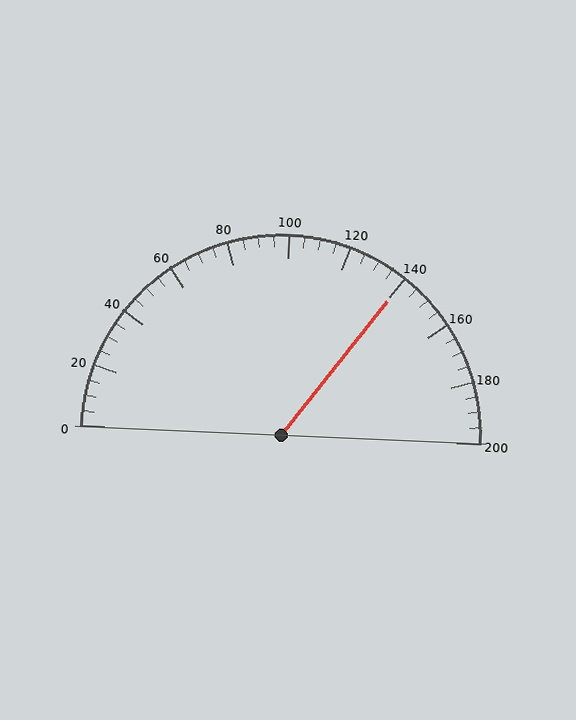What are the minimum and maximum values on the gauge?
The gauge ranges from 0 to 200.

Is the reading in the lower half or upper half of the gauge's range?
The reading is in the upper half of the range (0 to 200).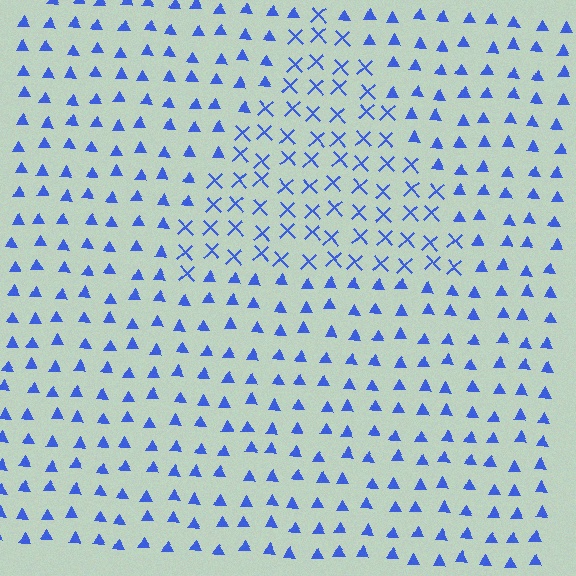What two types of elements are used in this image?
The image uses X marks inside the triangle region and triangles outside it.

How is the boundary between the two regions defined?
The boundary is defined by a change in element shape: X marks inside vs. triangles outside. All elements share the same color and spacing.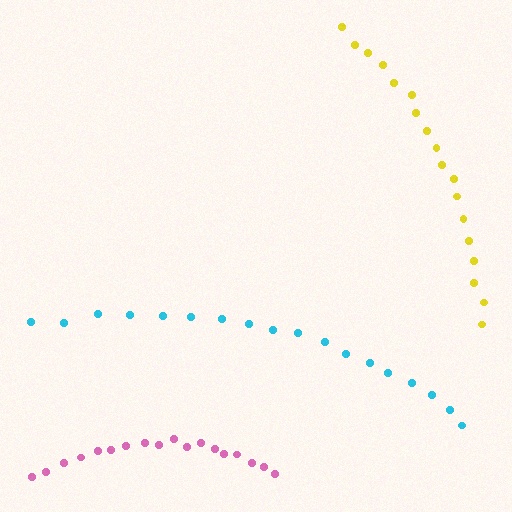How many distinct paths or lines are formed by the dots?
There are 3 distinct paths.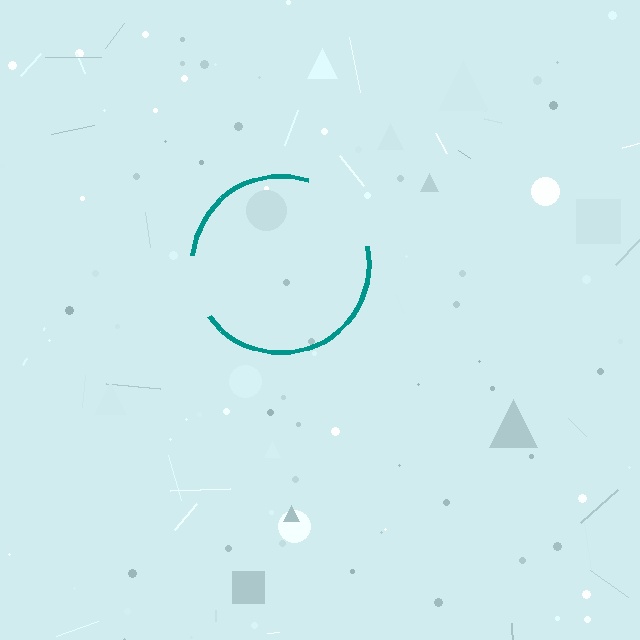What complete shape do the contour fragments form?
The contour fragments form a circle.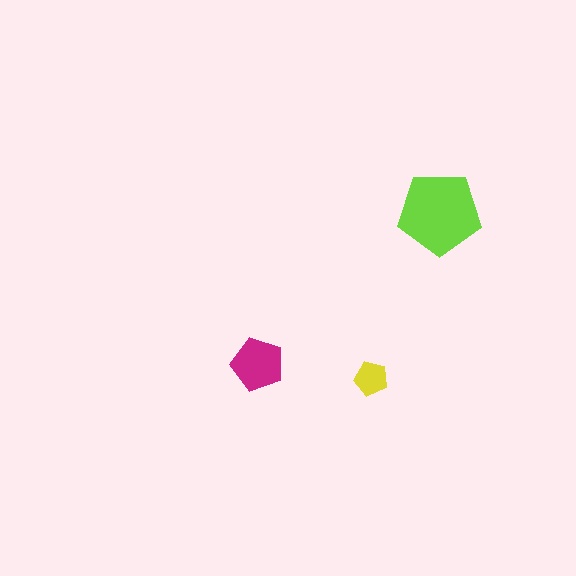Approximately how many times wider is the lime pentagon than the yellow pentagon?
About 2.5 times wider.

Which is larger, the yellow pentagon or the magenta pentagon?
The magenta one.